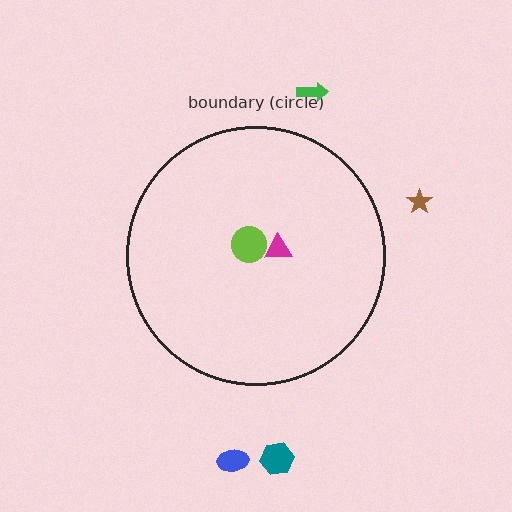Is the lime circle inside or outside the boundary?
Inside.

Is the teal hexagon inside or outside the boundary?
Outside.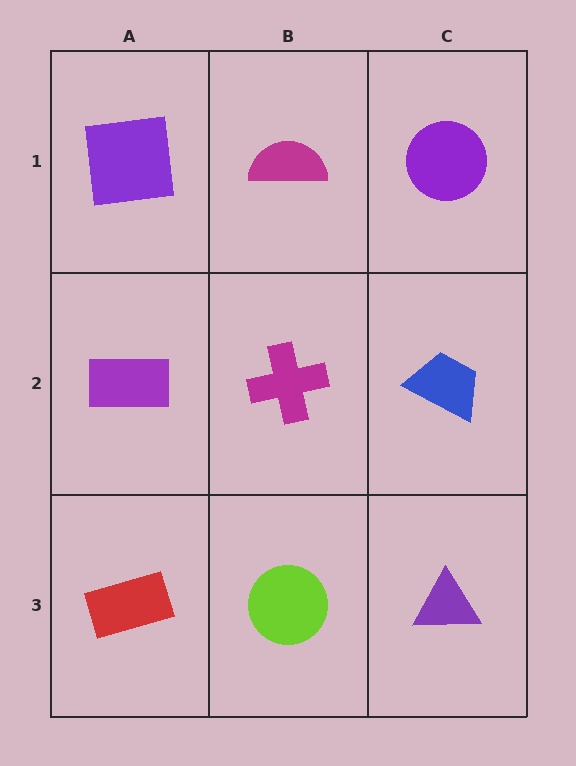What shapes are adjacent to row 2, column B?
A magenta semicircle (row 1, column B), a lime circle (row 3, column B), a purple rectangle (row 2, column A), a blue trapezoid (row 2, column C).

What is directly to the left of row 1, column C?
A magenta semicircle.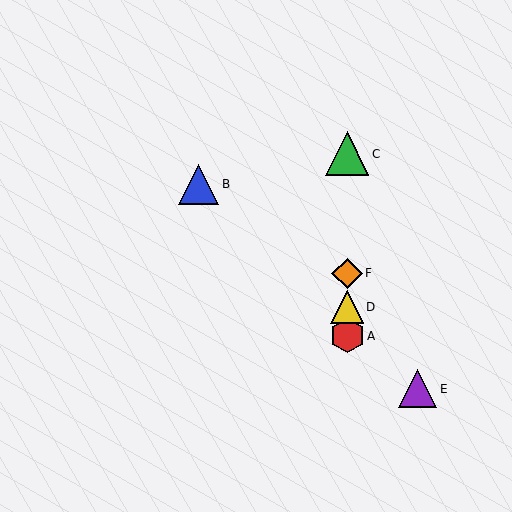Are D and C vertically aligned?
Yes, both are at x≈347.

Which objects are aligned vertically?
Objects A, C, D, F are aligned vertically.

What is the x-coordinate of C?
Object C is at x≈347.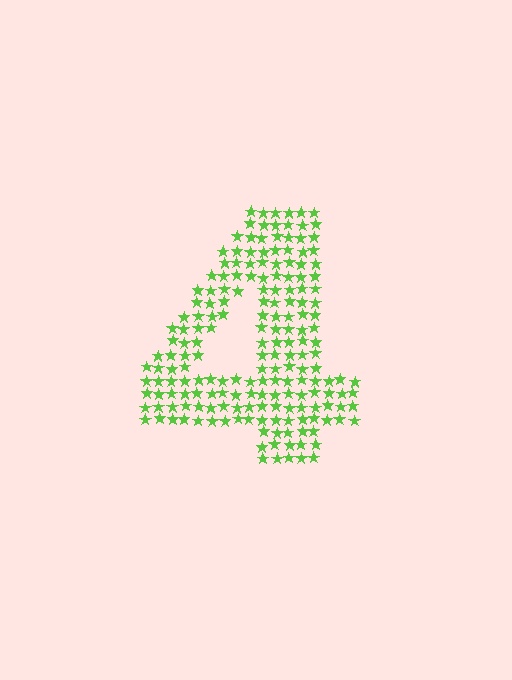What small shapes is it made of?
It is made of small stars.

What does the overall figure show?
The overall figure shows the digit 4.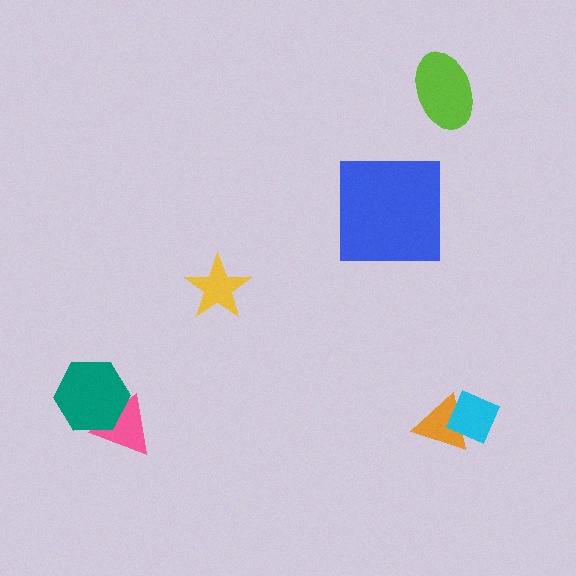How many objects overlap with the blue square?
0 objects overlap with the blue square.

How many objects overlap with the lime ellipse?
0 objects overlap with the lime ellipse.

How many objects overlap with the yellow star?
0 objects overlap with the yellow star.